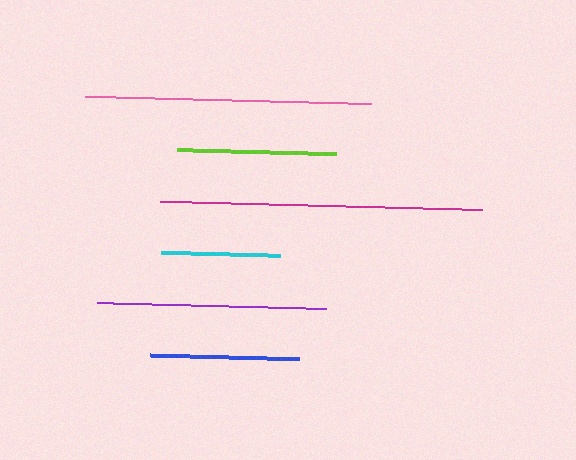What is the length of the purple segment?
The purple segment is approximately 230 pixels long.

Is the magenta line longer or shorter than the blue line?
The magenta line is longer than the blue line.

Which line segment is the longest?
The magenta line is the longest at approximately 322 pixels.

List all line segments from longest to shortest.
From longest to shortest: magenta, pink, purple, lime, blue, cyan.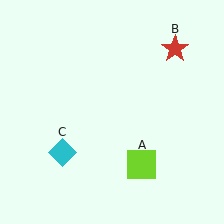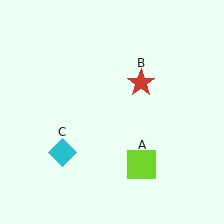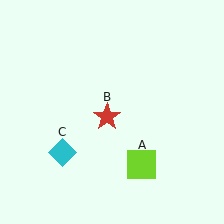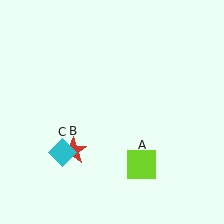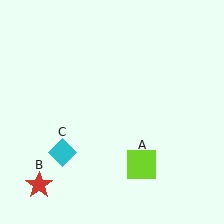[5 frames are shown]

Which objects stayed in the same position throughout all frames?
Lime square (object A) and cyan diamond (object C) remained stationary.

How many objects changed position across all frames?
1 object changed position: red star (object B).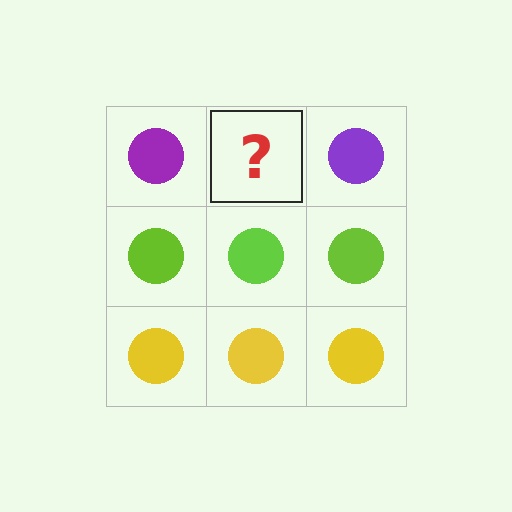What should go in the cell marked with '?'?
The missing cell should contain a purple circle.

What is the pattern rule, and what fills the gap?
The rule is that each row has a consistent color. The gap should be filled with a purple circle.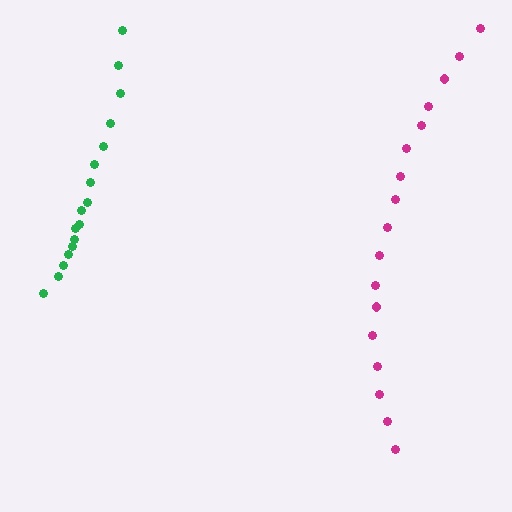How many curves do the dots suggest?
There are 2 distinct paths.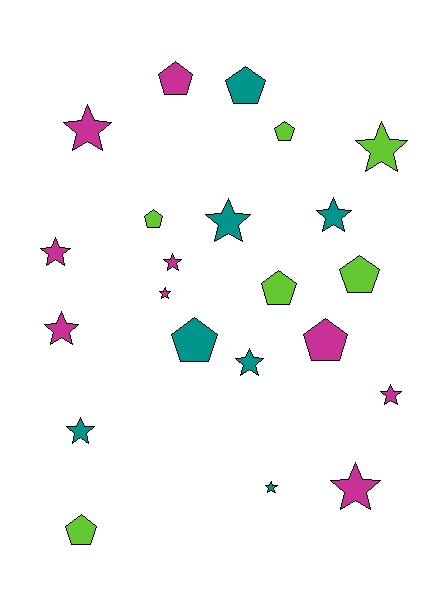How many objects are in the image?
There are 22 objects.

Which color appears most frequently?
Magenta, with 9 objects.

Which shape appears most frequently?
Star, with 13 objects.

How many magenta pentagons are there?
There are 2 magenta pentagons.